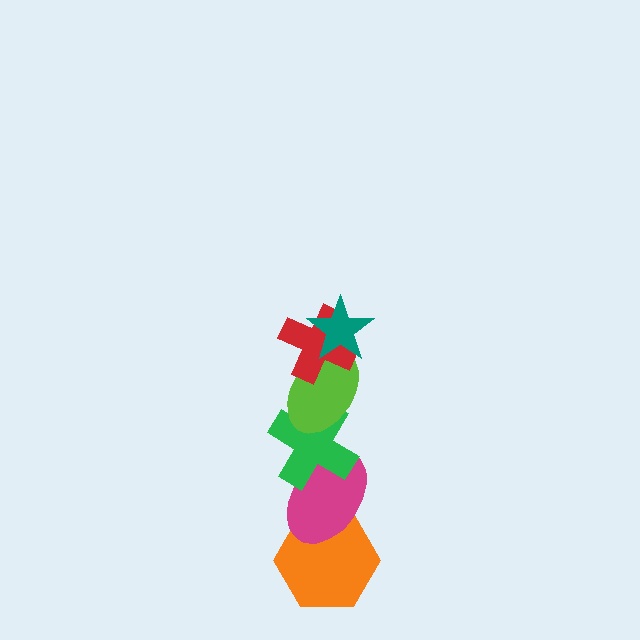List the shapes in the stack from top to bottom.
From top to bottom: the teal star, the red cross, the lime ellipse, the green cross, the magenta ellipse, the orange hexagon.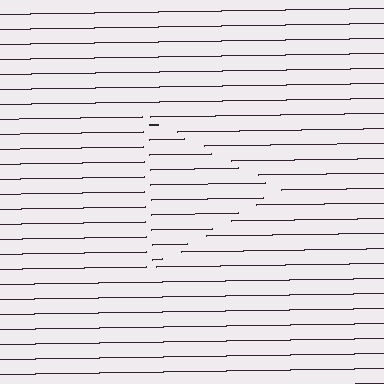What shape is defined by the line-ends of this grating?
An illusory triangle. The interior of the shape contains the same grating, shifted by half a period — the contour is defined by the phase discontinuity where line-ends from the inner and outer gratings abut.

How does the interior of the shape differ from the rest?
The interior of the shape contains the same grating, shifted by half a period — the contour is defined by the phase discontinuity where line-ends from the inner and outer gratings abut.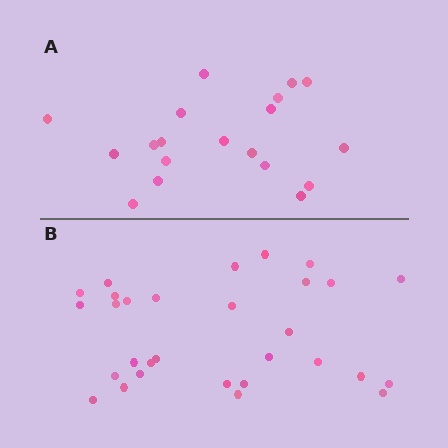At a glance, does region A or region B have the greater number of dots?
Region B (the bottom region) has more dots.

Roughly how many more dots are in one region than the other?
Region B has roughly 12 or so more dots than region A.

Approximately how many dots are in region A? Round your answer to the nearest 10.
About 20 dots. (The exact count is 19, which rounds to 20.)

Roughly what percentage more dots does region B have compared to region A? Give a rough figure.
About 60% more.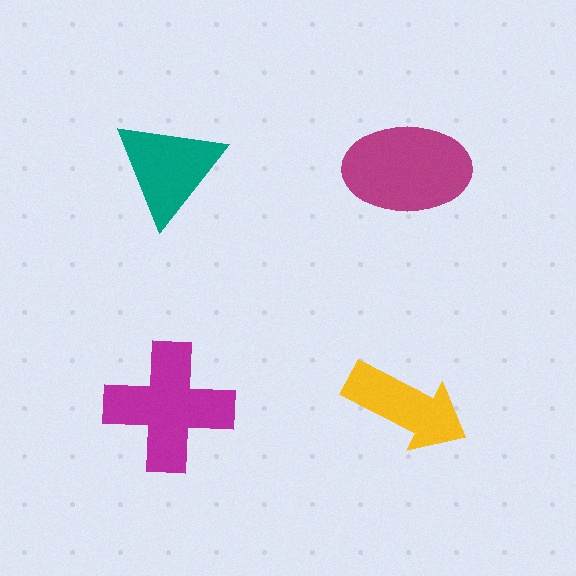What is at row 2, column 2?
A yellow arrow.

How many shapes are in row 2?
2 shapes.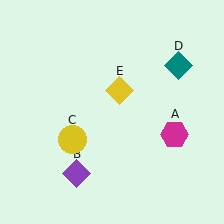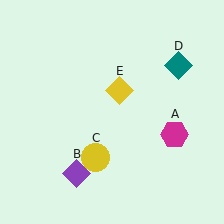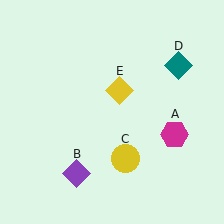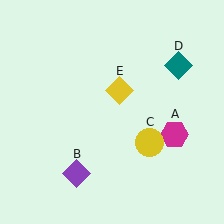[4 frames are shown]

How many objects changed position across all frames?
1 object changed position: yellow circle (object C).